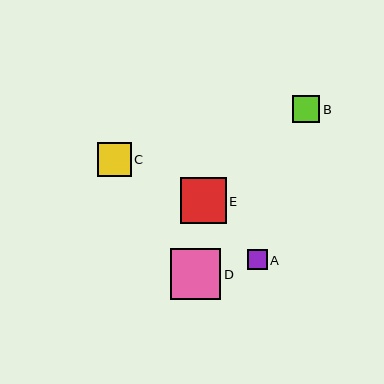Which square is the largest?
Square D is the largest with a size of approximately 51 pixels.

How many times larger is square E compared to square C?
Square E is approximately 1.3 times the size of square C.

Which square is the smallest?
Square A is the smallest with a size of approximately 19 pixels.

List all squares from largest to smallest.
From largest to smallest: D, E, C, B, A.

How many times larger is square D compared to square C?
Square D is approximately 1.5 times the size of square C.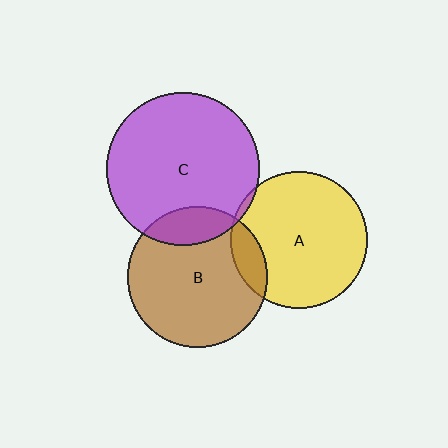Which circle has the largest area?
Circle C (purple).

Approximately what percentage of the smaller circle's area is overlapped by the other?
Approximately 15%.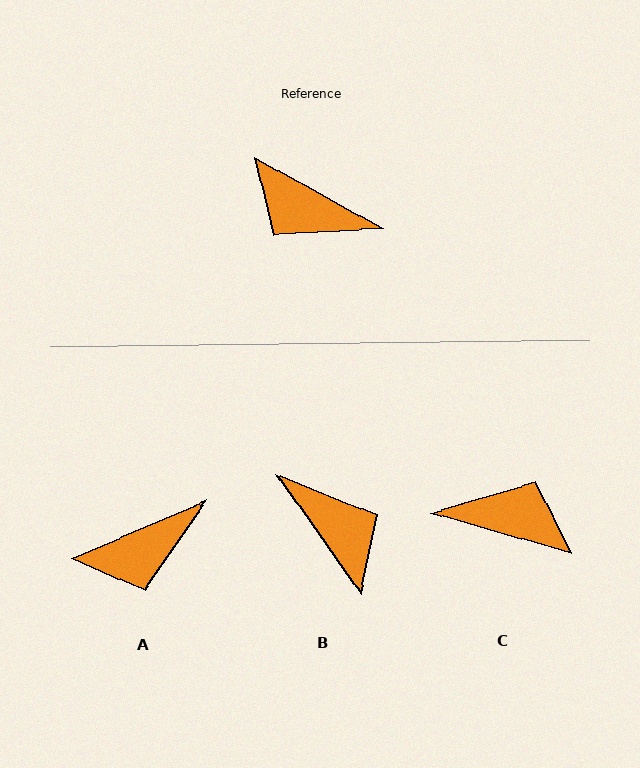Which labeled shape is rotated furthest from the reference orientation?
C, about 167 degrees away.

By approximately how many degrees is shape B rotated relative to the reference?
Approximately 155 degrees counter-clockwise.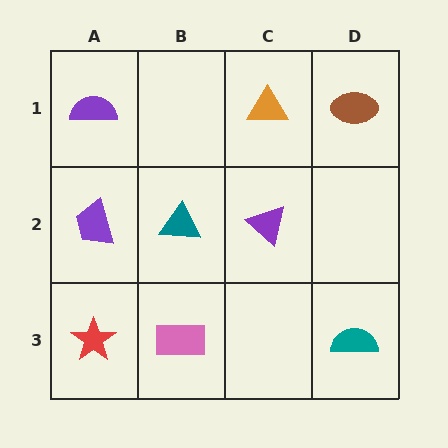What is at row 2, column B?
A teal triangle.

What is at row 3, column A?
A red star.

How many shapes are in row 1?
3 shapes.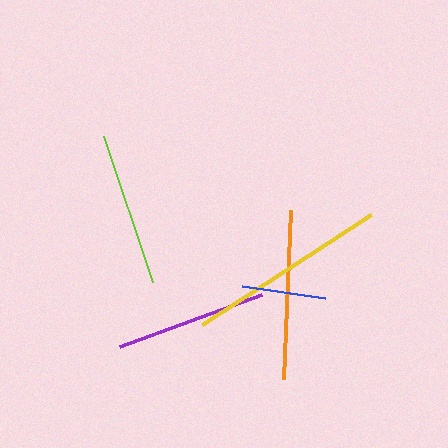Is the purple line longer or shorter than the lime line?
The lime line is longer than the purple line.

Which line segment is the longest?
The yellow line is the longest at approximately 202 pixels.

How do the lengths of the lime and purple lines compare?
The lime and purple lines are approximately the same length.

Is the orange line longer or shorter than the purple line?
The orange line is longer than the purple line.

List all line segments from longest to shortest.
From longest to shortest: yellow, orange, lime, purple, blue.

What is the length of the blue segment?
The blue segment is approximately 84 pixels long.